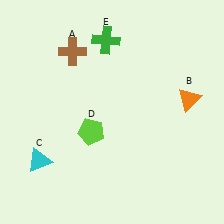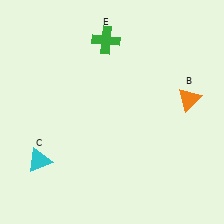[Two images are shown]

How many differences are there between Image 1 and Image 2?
There are 2 differences between the two images.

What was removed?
The brown cross (A), the lime pentagon (D) were removed in Image 2.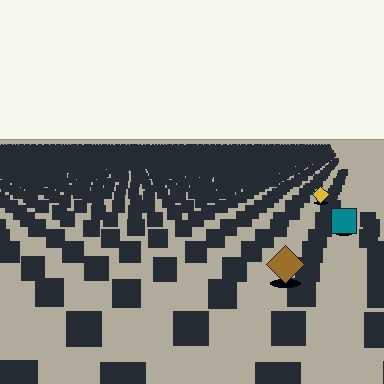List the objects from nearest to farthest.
From nearest to farthest: the brown diamond, the teal square, the yellow diamond.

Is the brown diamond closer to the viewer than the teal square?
Yes. The brown diamond is closer — you can tell from the texture gradient: the ground texture is coarser near it.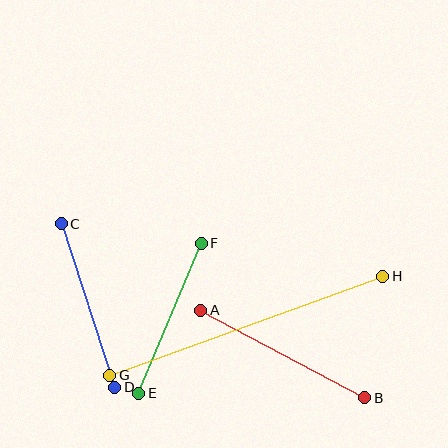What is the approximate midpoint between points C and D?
The midpoint is at approximately (88, 305) pixels.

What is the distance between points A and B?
The distance is approximately 186 pixels.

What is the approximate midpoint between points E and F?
The midpoint is at approximately (170, 318) pixels.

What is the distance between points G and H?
The distance is approximately 291 pixels.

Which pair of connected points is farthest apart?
Points G and H are farthest apart.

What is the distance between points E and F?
The distance is approximately 163 pixels.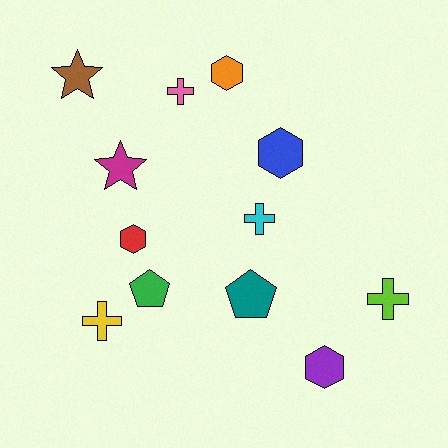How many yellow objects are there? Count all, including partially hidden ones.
There is 1 yellow object.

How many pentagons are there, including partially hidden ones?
There are 2 pentagons.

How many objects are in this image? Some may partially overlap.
There are 12 objects.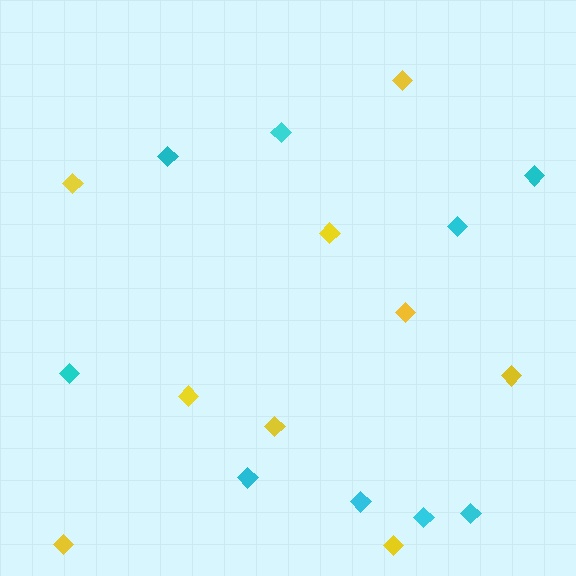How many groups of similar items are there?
There are 2 groups: one group of yellow diamonds (9) and one group of cyan diamonds (9).